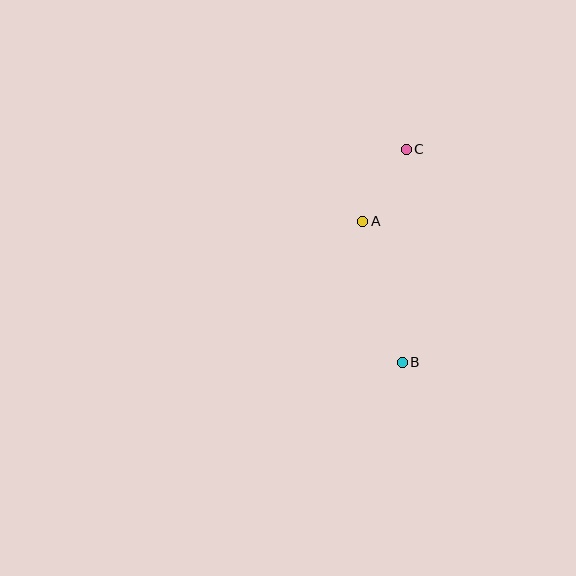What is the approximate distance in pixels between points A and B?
The distance between A and B is approximately 146 pixels.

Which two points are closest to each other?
Points A and C are closest to each other.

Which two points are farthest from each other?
Points B and C are farthest from each other.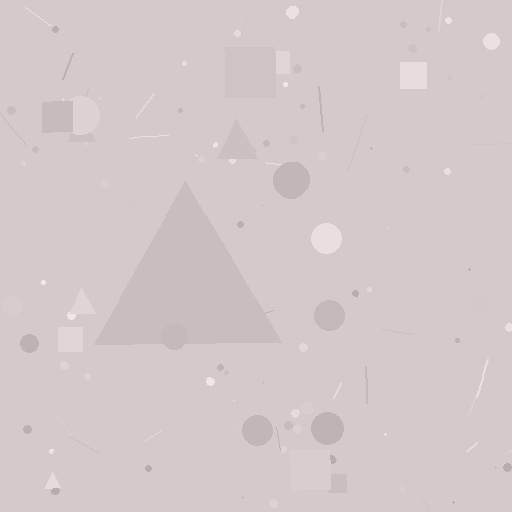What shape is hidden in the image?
A triangle is hidden in the image.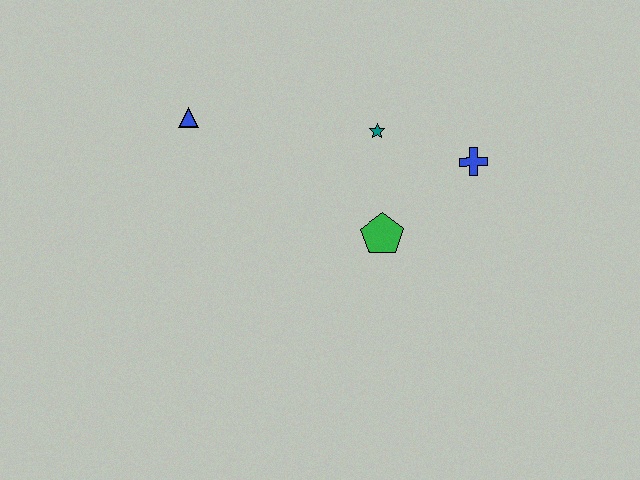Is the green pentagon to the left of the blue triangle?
No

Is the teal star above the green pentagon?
Yes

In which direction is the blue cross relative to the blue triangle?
The blue cross is to the right of the blue triangle.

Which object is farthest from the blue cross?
The blue triangle is farthest from the blue cross.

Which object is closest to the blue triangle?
The teal star is closest to the blue triangle.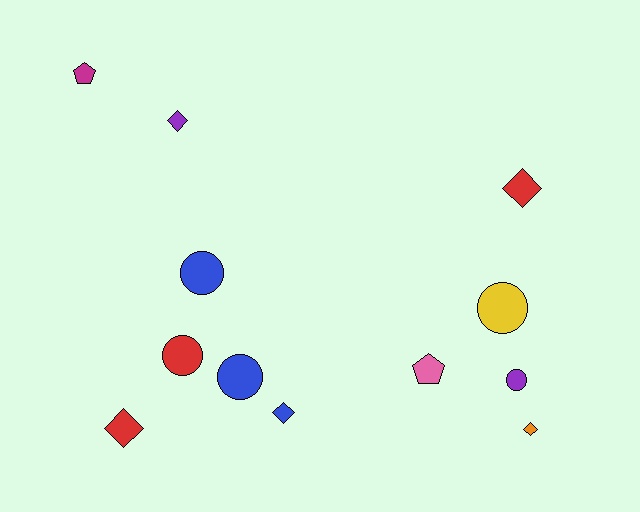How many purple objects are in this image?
There are 2 purple objects.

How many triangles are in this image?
There are no triangles.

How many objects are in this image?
There are 12 objects.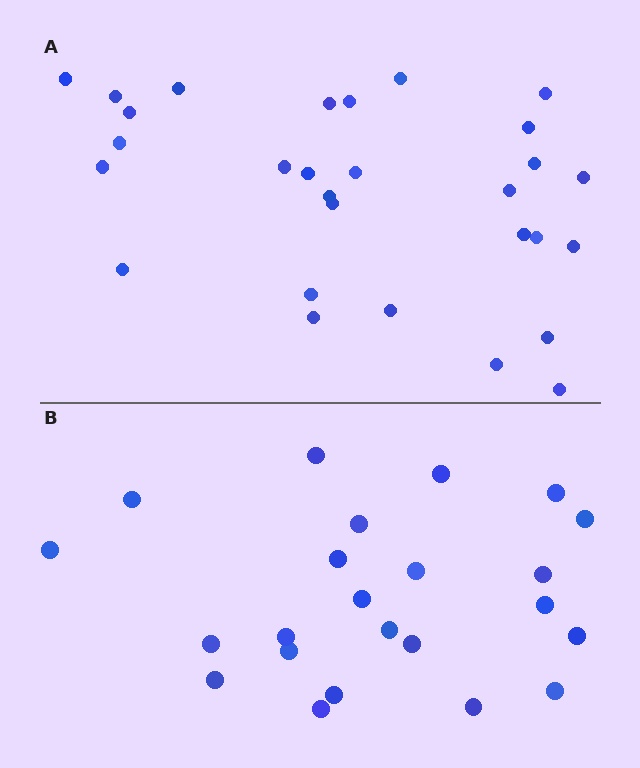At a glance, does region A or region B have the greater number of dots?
Region A (the top region) has more dots.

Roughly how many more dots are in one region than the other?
Region A has about 6 more dots than region B.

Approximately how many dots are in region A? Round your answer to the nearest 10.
About 30 dots. (The exact count is 29, which rounds to 30.)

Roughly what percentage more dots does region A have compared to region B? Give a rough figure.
About 25% more.